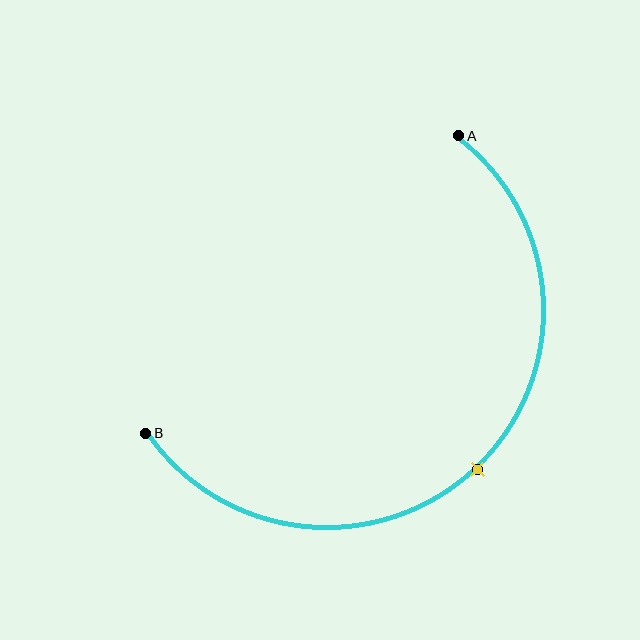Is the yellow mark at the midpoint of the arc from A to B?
Yes. The yellow mark lies on the arc at equal arc-length from both A and B — it is the arc midpoint.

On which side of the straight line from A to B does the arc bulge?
The arc bulges below and to the right of the straight line connecting A and B.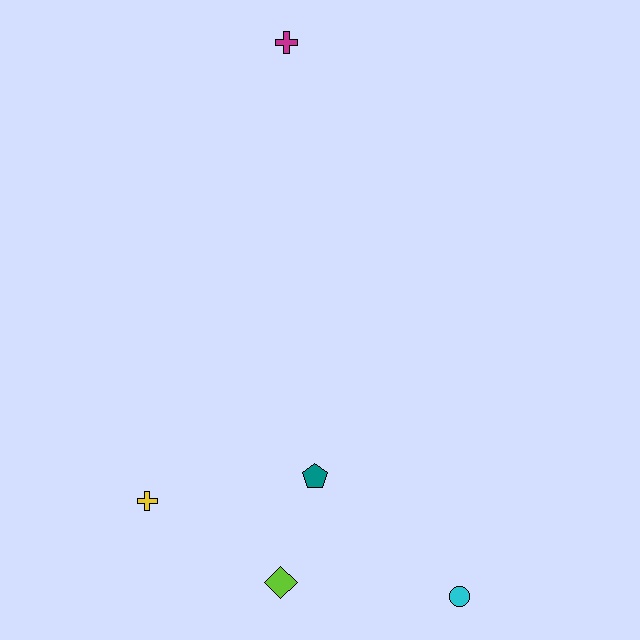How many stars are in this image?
There are no stars.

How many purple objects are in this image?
There are no purple objects.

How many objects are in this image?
There are 5 objects.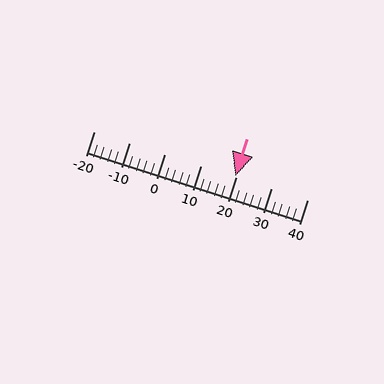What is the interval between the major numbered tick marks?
The major tick marks are spaced 10 units apart.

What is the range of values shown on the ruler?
The ruler shows values from -20 to 40.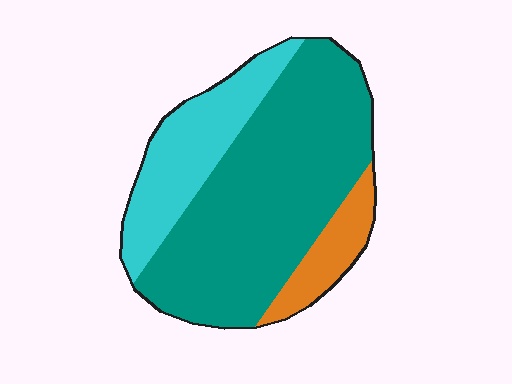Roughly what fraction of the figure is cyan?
Cyan covers 25% of the figure.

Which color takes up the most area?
Teal, at roughly 65%.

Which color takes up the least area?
Orange, at roughly 10%.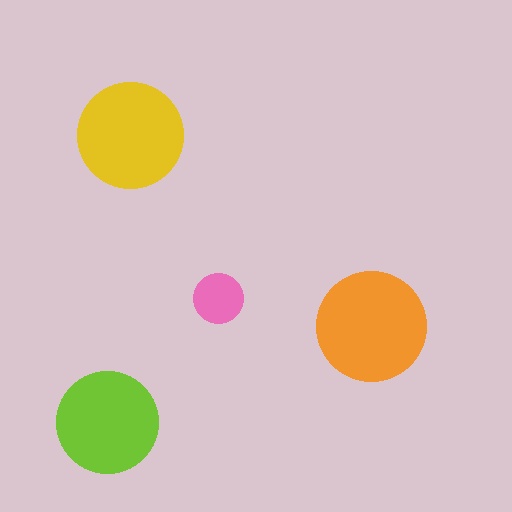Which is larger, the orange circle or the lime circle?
The orange one.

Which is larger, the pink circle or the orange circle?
The orange one.